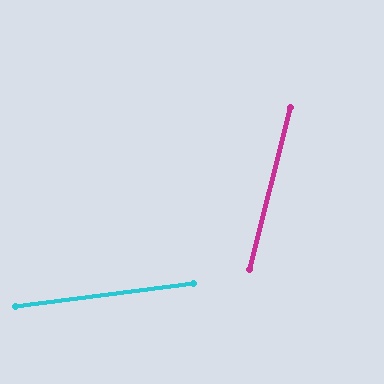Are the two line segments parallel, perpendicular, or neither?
Neither parallel nor perpendicular — they differ by about 68°.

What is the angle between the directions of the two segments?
Approximately 68 degrees.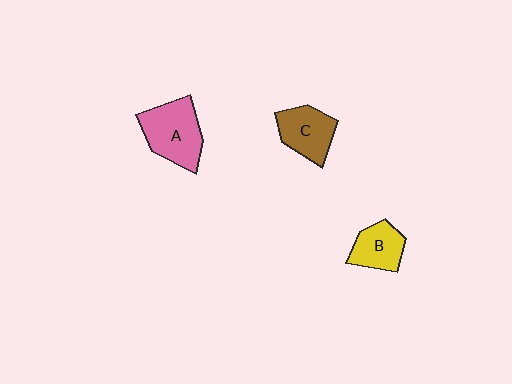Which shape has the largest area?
Shape A (pink).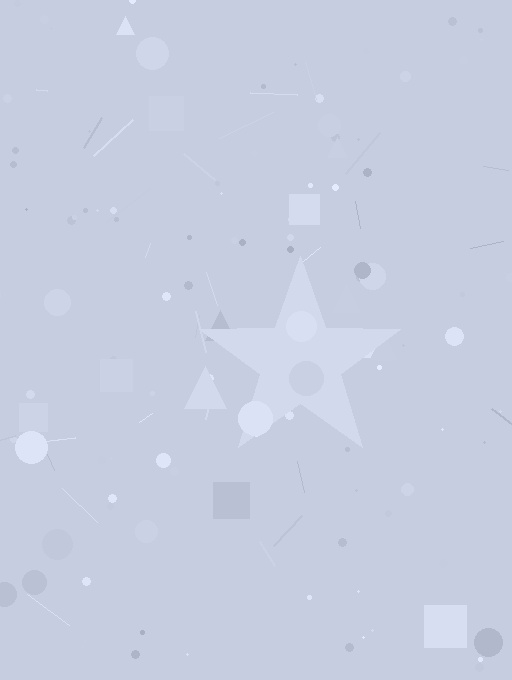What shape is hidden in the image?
A star is hidden in the image.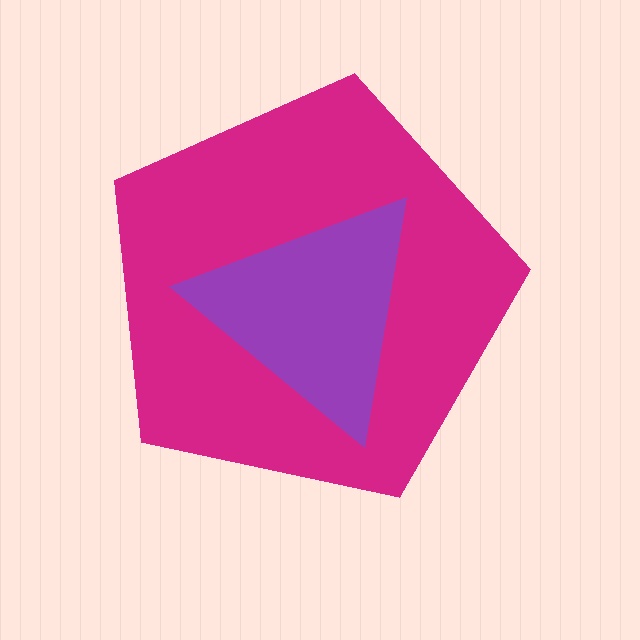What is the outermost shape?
The magenta pentagon.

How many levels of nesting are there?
2.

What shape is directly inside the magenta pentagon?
The purple triangle.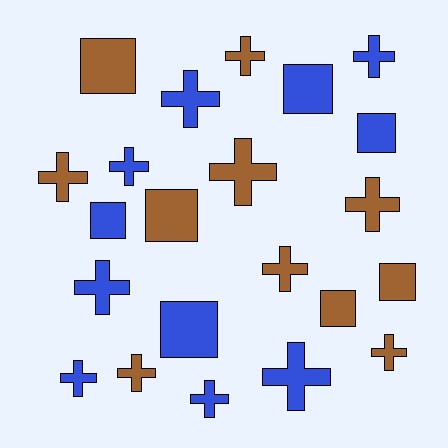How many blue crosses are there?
There are 7 blue crosses.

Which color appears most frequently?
Blue, with 11 objects.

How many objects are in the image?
There are 22 objects.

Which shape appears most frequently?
Cross, with 14 objects.